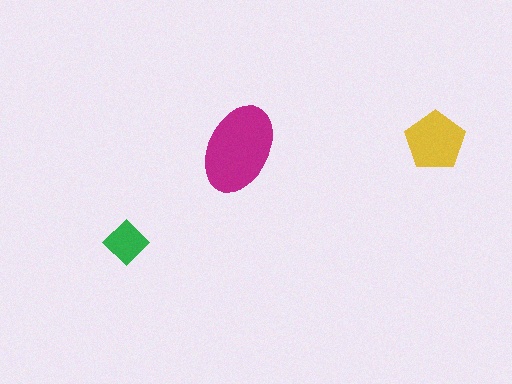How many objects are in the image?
There are 3 objects in the image.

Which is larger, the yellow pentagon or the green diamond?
The yellow pentagon.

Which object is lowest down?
The green diamond is bottommost.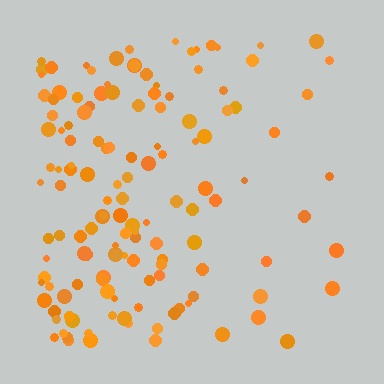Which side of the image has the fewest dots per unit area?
The right.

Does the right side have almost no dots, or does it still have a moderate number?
Still a moderate number, just noticeably fewer than the left.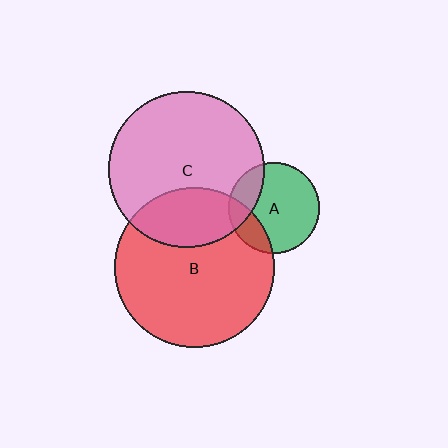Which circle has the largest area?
Circle B (red).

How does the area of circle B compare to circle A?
Approximately 3.1 times.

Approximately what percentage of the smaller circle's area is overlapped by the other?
Approximately 20%.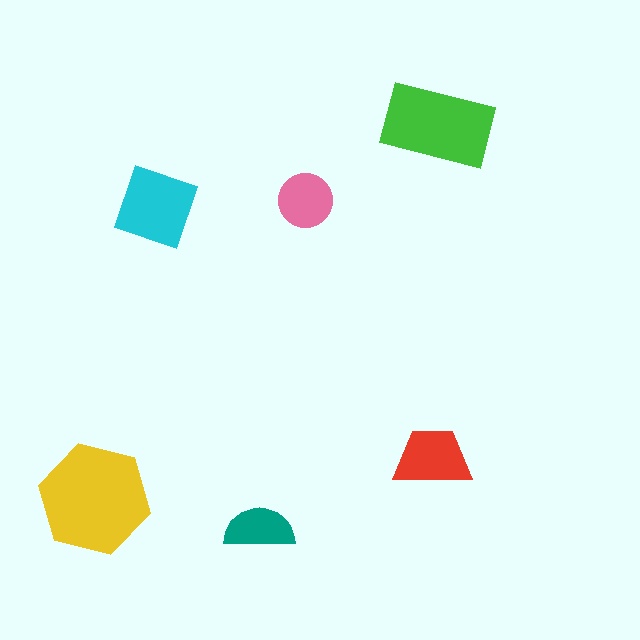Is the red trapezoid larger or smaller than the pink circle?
Larger.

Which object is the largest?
The yellow hexagon.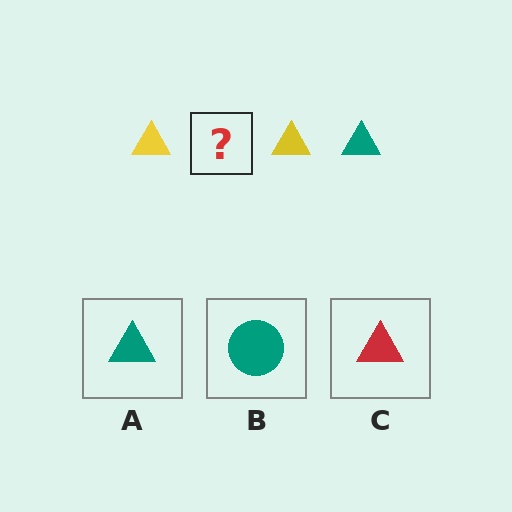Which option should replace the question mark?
Option A.